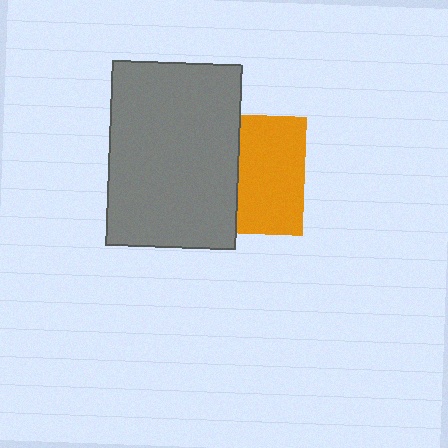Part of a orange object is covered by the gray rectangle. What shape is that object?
It is a square.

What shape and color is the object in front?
The object in front is a gray rectangle.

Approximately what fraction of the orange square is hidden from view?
Roughly 45% of the orange square is hidden behind the gray rectangle.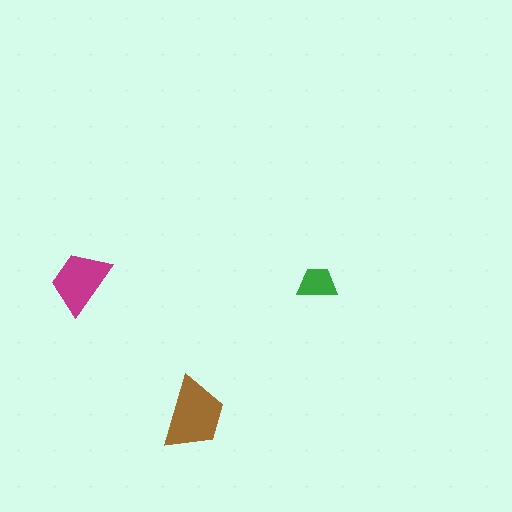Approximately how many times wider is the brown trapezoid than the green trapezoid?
About 2 times wider.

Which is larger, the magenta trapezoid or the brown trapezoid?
The brown one.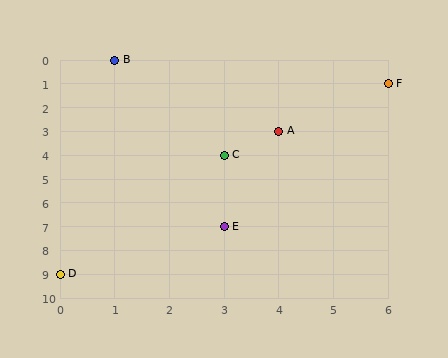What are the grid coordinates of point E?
Point E is at grid coordinates (3, 7).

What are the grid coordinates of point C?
Point C is at grid coordinates (3, 4).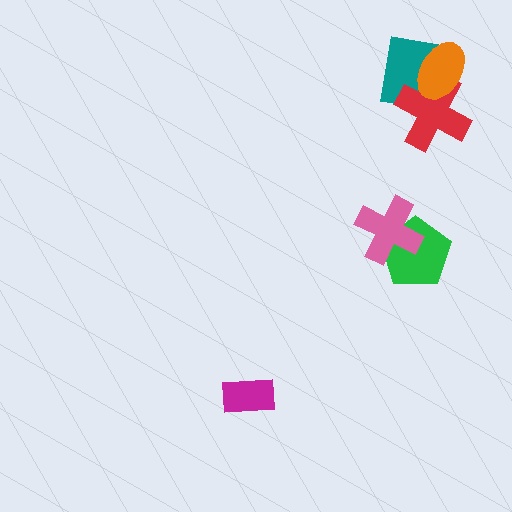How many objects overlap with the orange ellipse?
2 objects overlap with the orange ellipse.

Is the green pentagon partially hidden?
Yes, it is partially covered by another shape.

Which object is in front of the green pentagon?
The pink cross is in front of the green pentagon.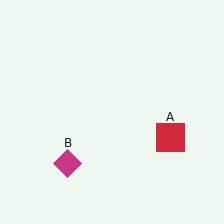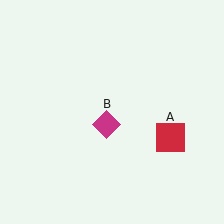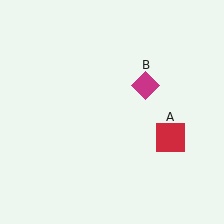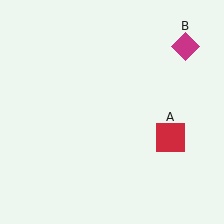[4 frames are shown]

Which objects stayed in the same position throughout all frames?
Red square (object A) remained stationary.